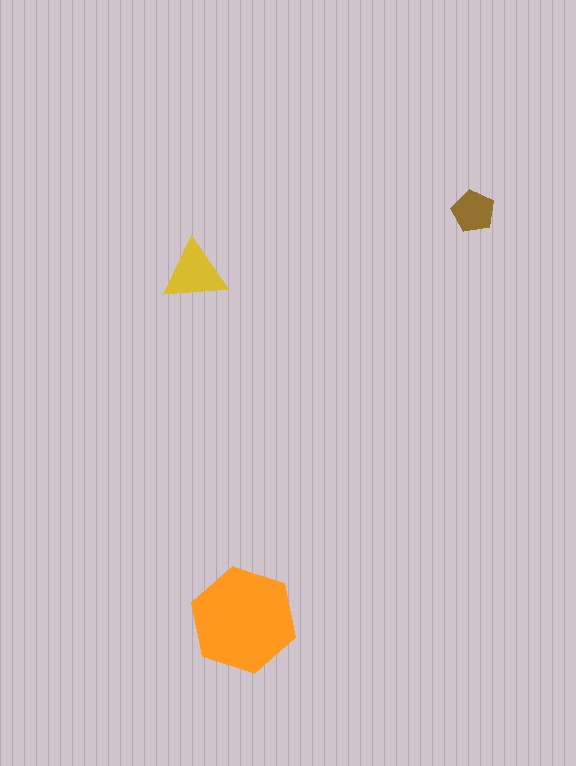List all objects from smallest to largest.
The brown pentagon, the yellow triangle, the orange hexagon.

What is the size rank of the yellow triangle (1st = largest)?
2nd.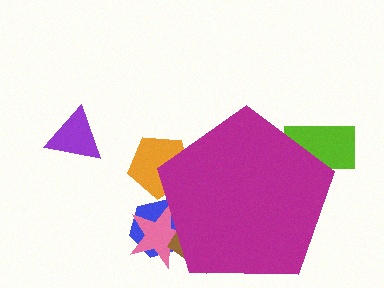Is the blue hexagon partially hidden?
Yes, the blue hexagon is partially hidden behind the magenta pentagon.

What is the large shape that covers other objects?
A magenta pentagon.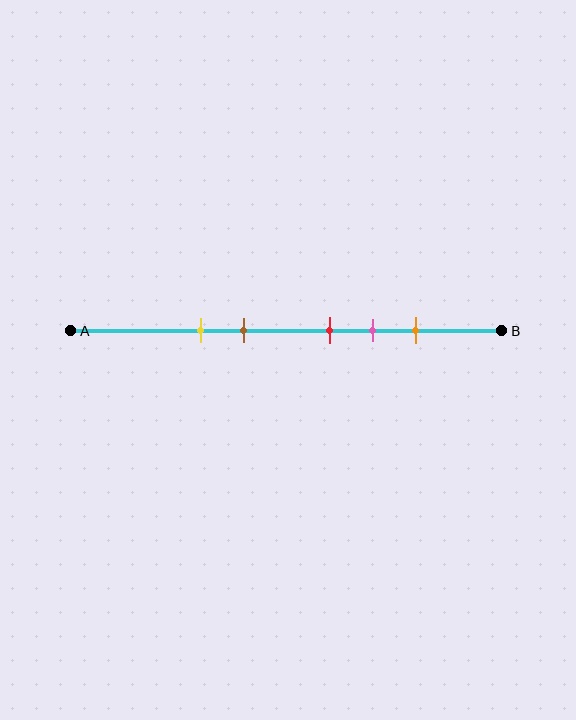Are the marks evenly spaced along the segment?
No, the marks are not evenly spaced.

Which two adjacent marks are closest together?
The red and pink marks are the closest adjacent pair.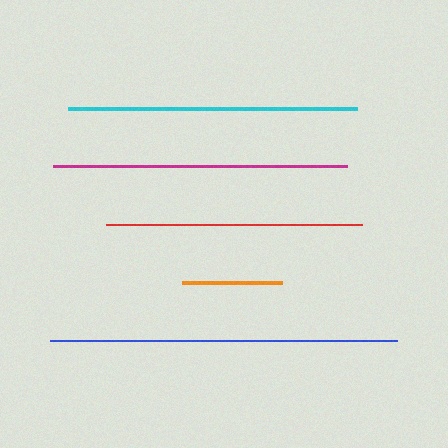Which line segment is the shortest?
The orange line is the shortest at approximately 100 pixels.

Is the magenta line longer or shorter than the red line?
The magenta line is longer than the red line.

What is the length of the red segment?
The red segment is approximately 256 pixels long.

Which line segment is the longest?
The blue line is the longest at approximately 348 pixels.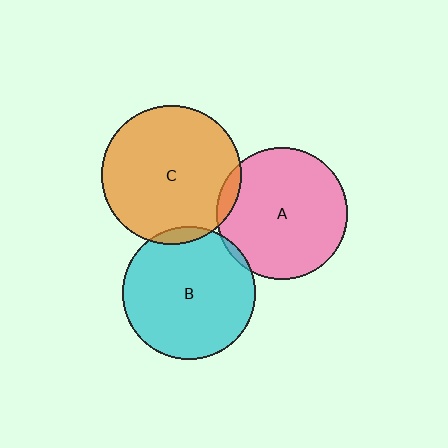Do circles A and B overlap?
Yes.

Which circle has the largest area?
Circle C (orange).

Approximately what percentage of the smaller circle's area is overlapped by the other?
Approximately 5%.